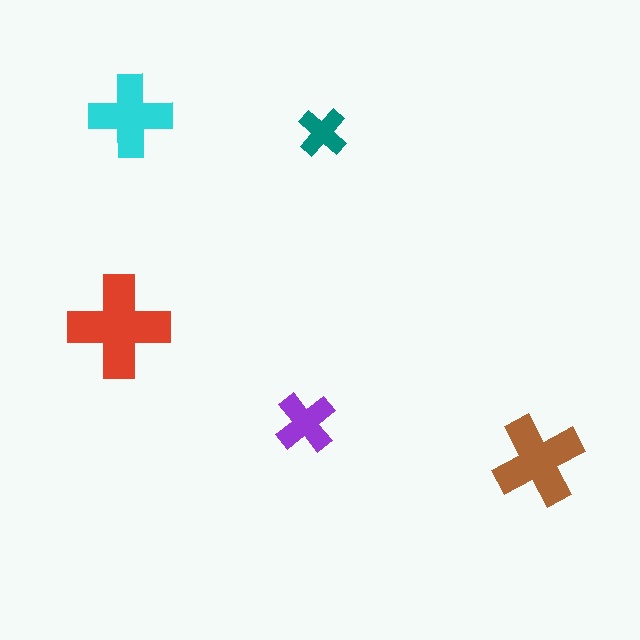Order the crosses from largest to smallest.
the red one, the brown one, the cyan one, the purple one, the teal one.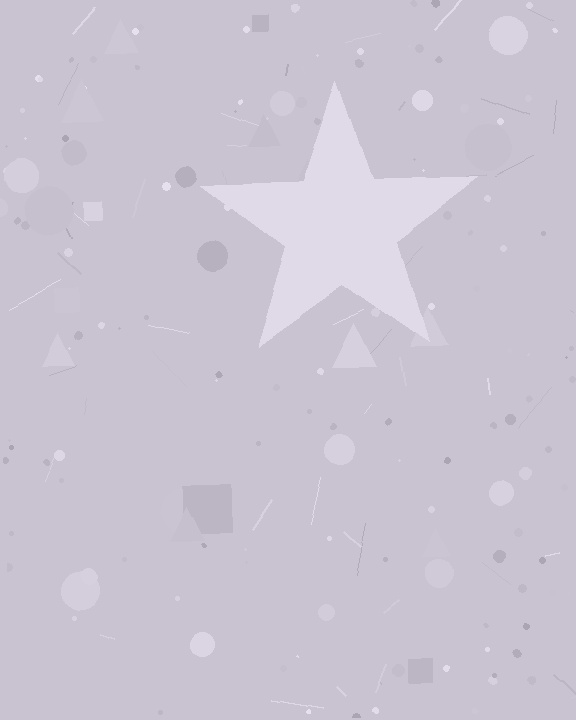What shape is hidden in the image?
A star is hidden in the image.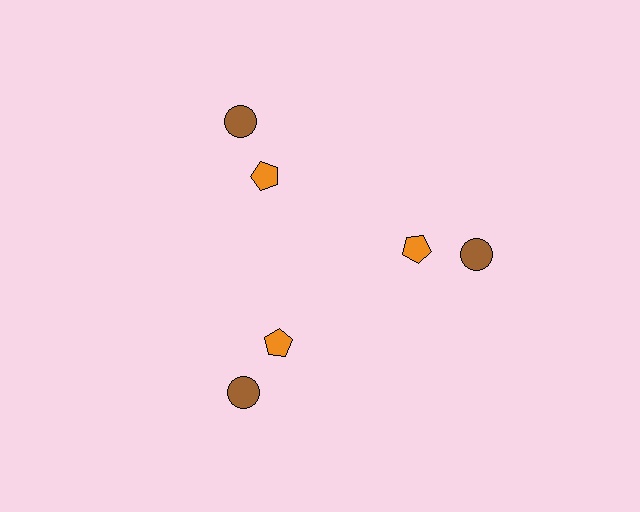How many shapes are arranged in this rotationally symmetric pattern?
There are 6 shapes, arranged in 3 groups of 2.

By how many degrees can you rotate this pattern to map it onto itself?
The pattern maps onto itself every 120 degrees of rotation.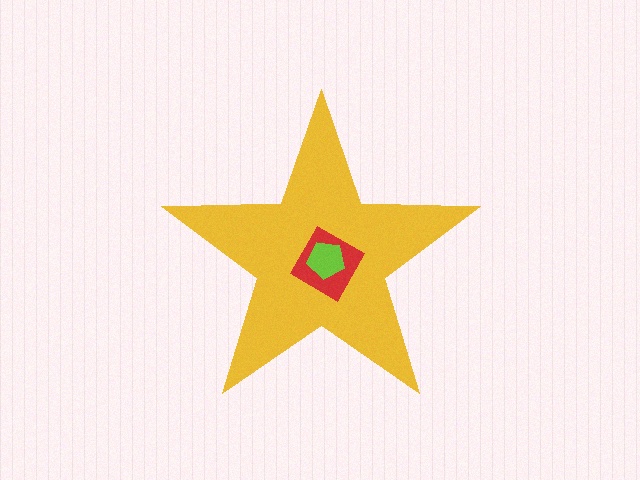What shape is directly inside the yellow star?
The red square.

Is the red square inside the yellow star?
Yes.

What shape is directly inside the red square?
The lime pentagon.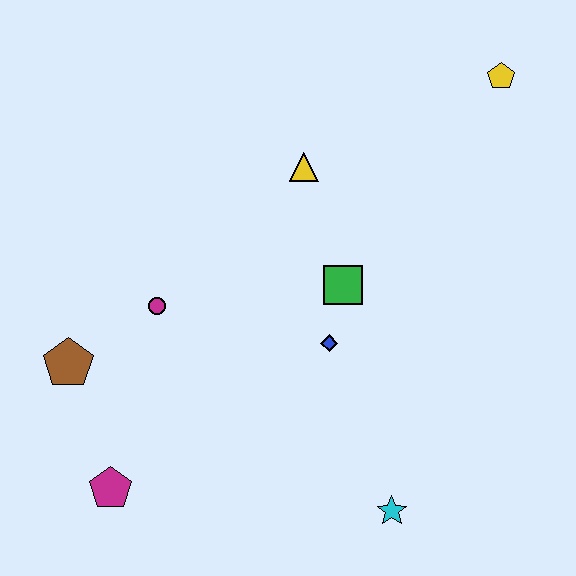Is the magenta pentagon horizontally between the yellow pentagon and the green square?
No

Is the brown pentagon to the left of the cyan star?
Yes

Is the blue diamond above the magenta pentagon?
Yes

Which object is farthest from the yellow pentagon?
The magenta pentagon is farthest from the yellow pentagon.